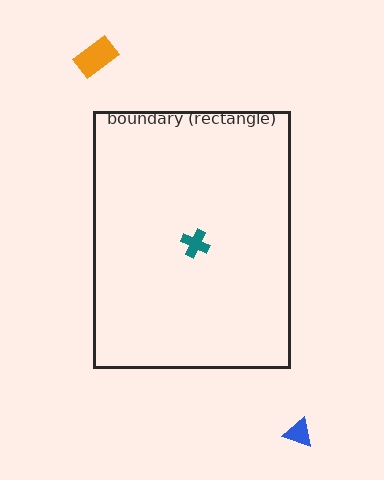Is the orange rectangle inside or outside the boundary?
Outside.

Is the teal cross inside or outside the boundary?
Inside.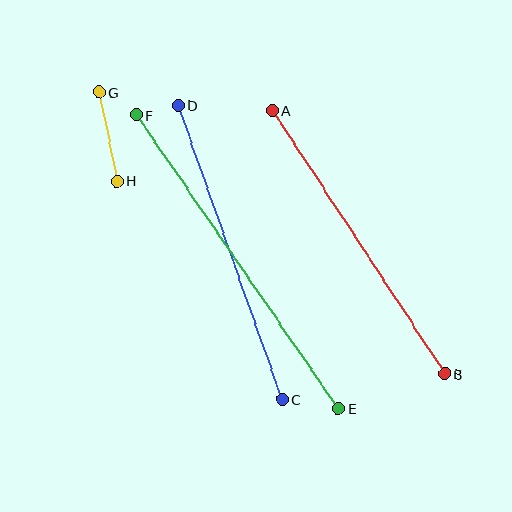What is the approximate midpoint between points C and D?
The midpoint is at approximately (230, 253) pixels.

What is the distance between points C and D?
The distance is approximately 312 pixels.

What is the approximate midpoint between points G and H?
The midpoint is at approximately (108, 137) pixels.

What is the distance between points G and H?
The distance is approximately 91 pixels.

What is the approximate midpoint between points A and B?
The midpoint is at approximately (359, 242) pixels.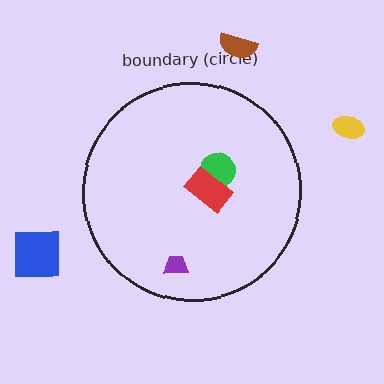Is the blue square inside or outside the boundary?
Outside.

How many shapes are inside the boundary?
3 inside, 3 outside.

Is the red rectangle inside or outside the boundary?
Inside.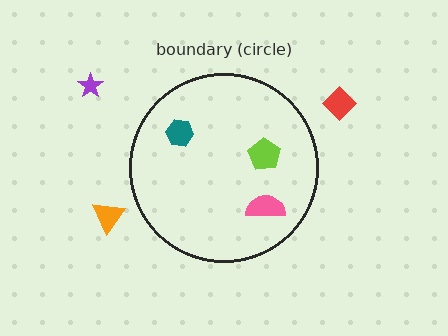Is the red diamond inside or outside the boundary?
Outside.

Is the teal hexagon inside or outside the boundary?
Inside.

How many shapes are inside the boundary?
3 inside, 3 outside.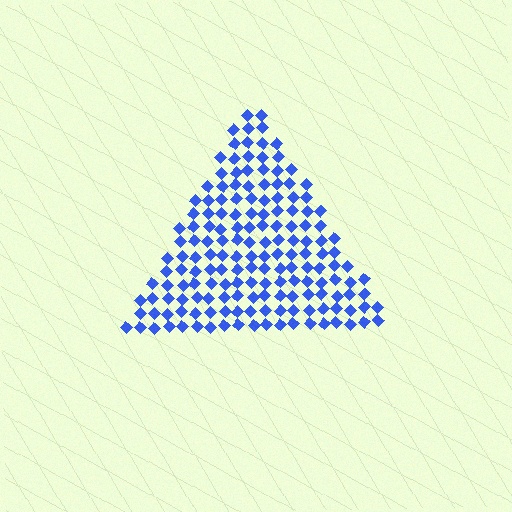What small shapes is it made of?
It is made of small diamonds.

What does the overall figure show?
The overall figure shows a triangle.